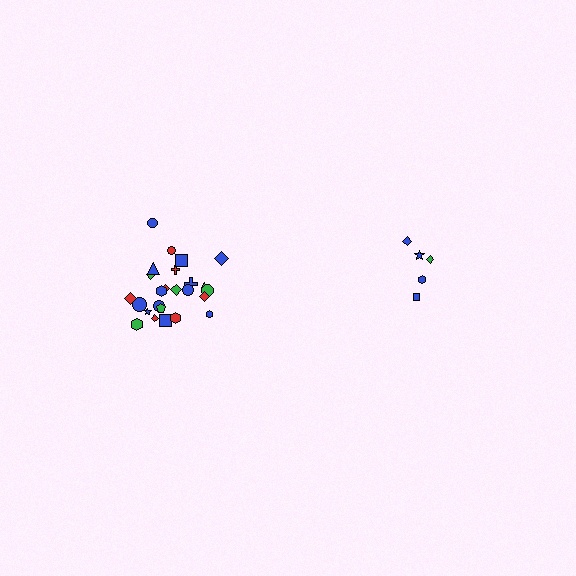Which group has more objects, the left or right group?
The left group.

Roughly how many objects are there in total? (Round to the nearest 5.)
Roughly 30 objects in total.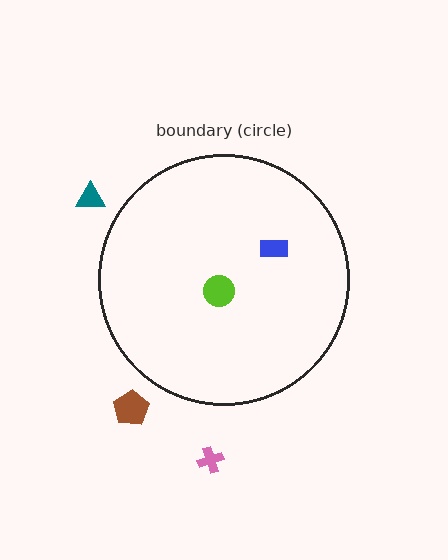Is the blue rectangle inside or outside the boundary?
Inside.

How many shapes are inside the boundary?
2 inside, 3 outside.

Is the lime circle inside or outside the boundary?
Inside.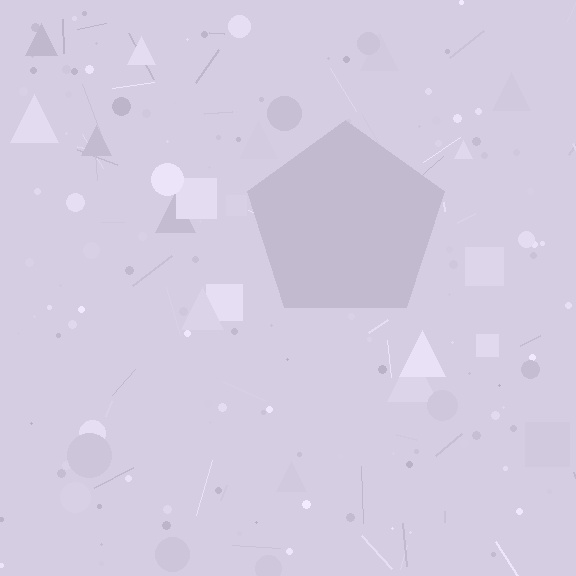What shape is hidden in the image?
A pentagon is hidden in the image.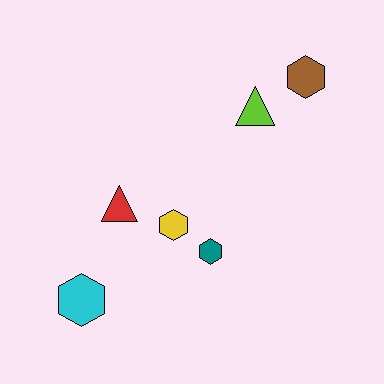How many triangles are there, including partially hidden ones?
There are 2 triangles.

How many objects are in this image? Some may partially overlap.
There are 6 objects.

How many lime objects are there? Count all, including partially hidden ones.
There is 1 lime object.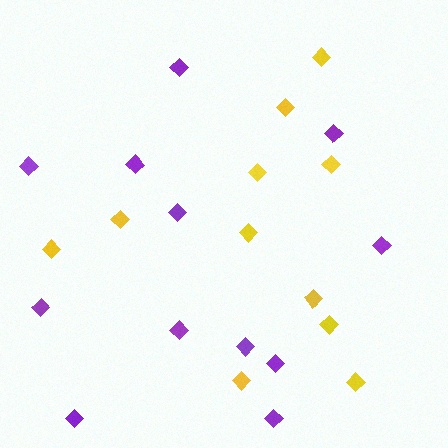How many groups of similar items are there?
There are 2 groups: one group of purple diamonds (12) and one group of yellow diamonds (11).